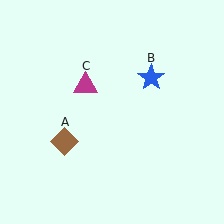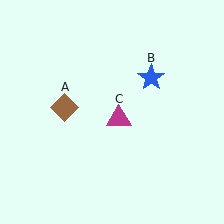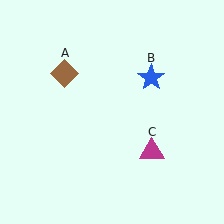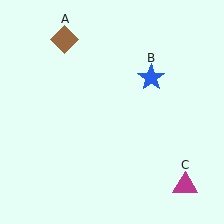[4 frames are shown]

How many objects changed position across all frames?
2 objects changed position: brown diamond (object A), magenta triangle (object C).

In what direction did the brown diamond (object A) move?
The brown diamond (object A) moved up.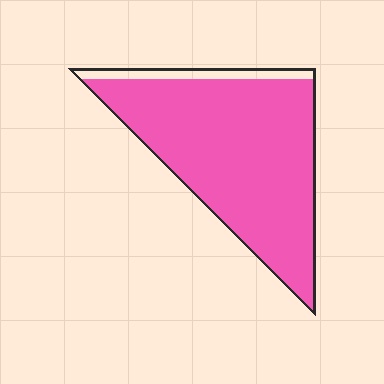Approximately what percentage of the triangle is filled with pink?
Approximately 90%.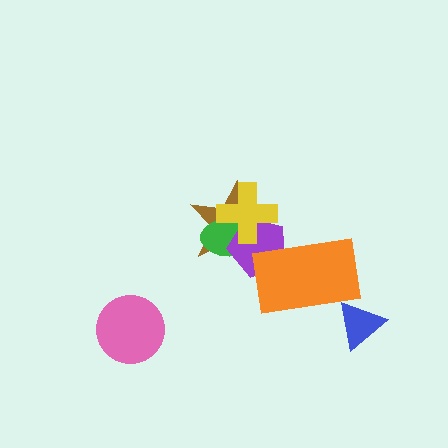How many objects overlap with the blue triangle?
0 objects overlap with the blue triangle.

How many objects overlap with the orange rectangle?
1 object overlaps with the orange rectangle.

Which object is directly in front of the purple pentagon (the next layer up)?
The orange rectangle is directly in front of the purple pentagon.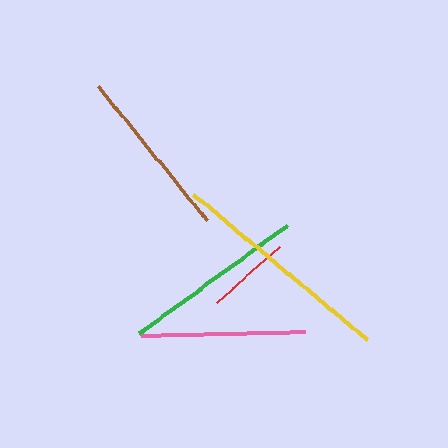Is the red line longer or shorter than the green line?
The green line is longer than the red line.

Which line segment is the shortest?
The red line is the shortest at approximately 85 pixels.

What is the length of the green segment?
The green segment is approximately 185 pixels long.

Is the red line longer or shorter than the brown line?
The brown line is longer than the red line.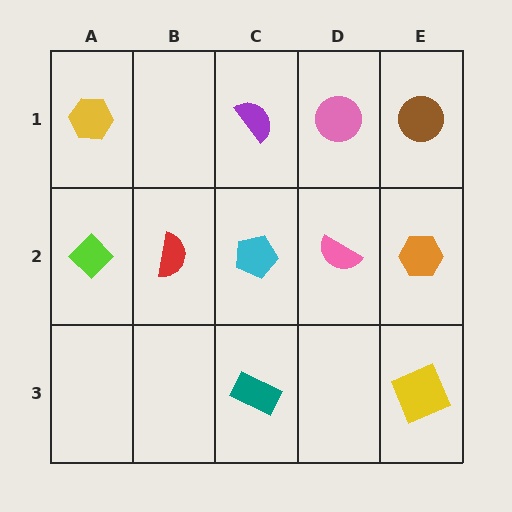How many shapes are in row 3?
2 shapes.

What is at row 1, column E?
A brown circle.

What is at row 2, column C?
A cyan pentagon.